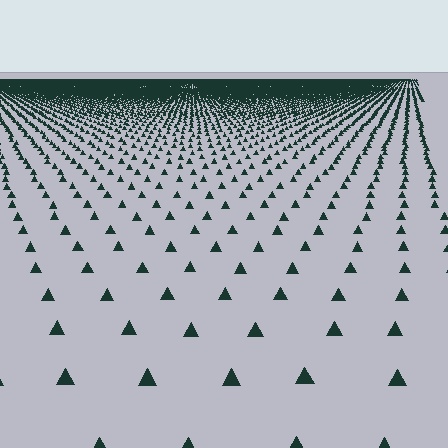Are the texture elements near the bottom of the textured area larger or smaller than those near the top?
Larger. Near the bottom, elements are closer to the viewer and appear at a bigger on-screen size.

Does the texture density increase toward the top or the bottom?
Density increases toward the top.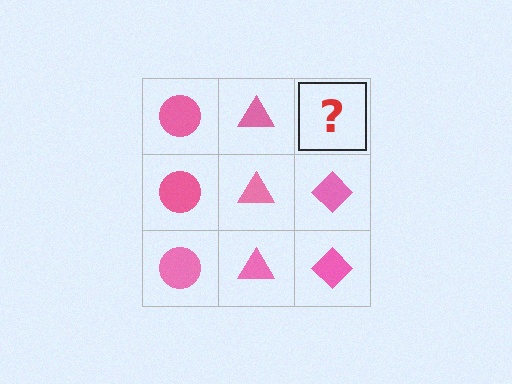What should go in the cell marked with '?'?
The missing cell should contain a pink diamond.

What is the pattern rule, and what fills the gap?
The rule is that each column has a consistent shape. The gap should be filled with a pink diamond.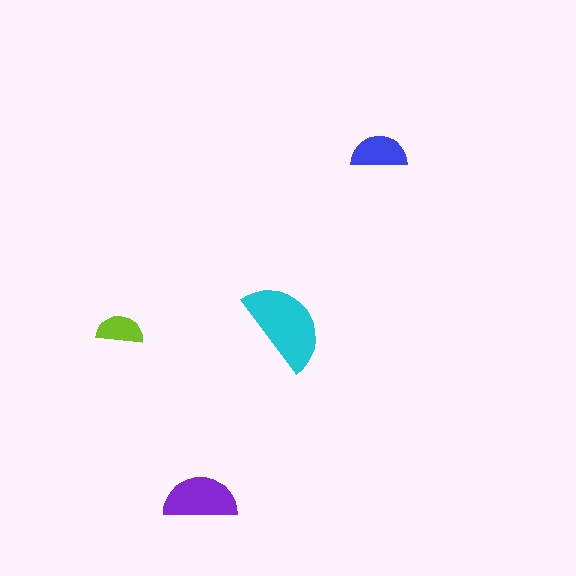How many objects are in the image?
There are 4 objects in the image.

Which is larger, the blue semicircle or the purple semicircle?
The purple one.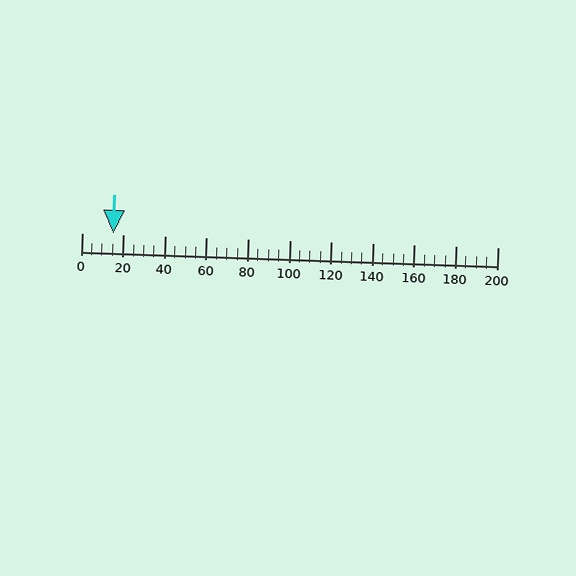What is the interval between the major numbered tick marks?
The major tick marks are spaced 20 units apart.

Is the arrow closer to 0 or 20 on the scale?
The arrow is closer to 20.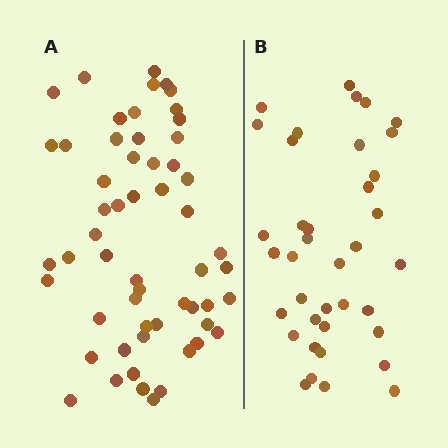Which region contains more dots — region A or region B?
Region A (the left region) has more dots.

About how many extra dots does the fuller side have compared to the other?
Region A has approximately 20 more dots than region B.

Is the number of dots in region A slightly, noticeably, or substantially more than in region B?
Region A has substantially more. The ratio is roughly 1.5 to 1.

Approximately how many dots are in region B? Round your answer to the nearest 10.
About 40 dots. (The exact count is 38, which rounds to 40.)